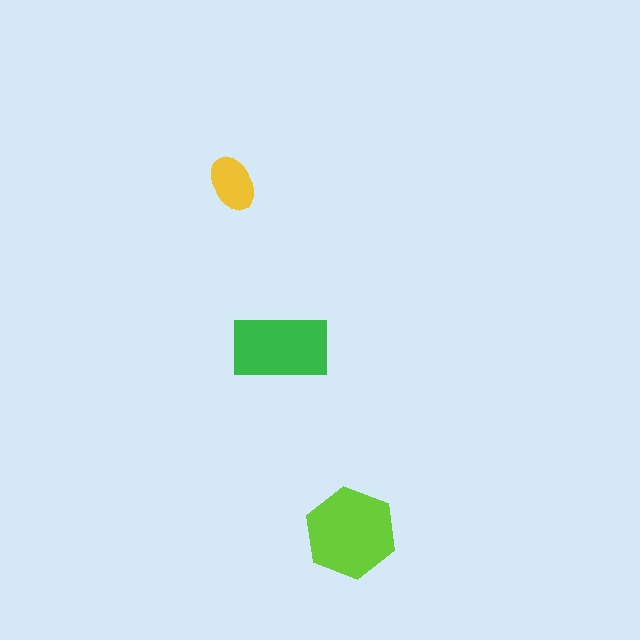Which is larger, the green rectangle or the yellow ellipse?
The green rectangle.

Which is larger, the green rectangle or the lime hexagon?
The lime hexagon.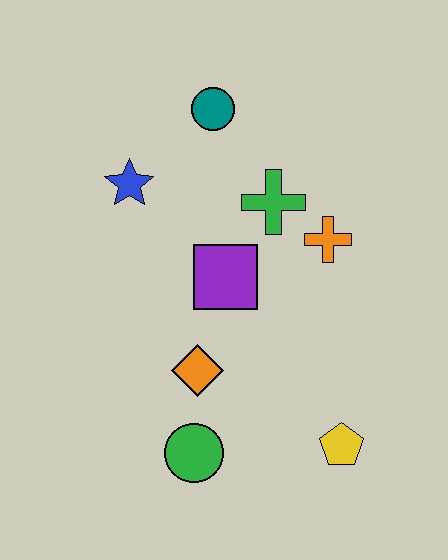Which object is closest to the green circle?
The orange diamond is closest to the green circle.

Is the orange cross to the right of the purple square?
Yes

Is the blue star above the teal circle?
No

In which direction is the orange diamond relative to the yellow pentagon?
The orange diamond is to the left of the yellow pentagon.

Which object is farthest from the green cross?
The green circle is farthest from the green cross.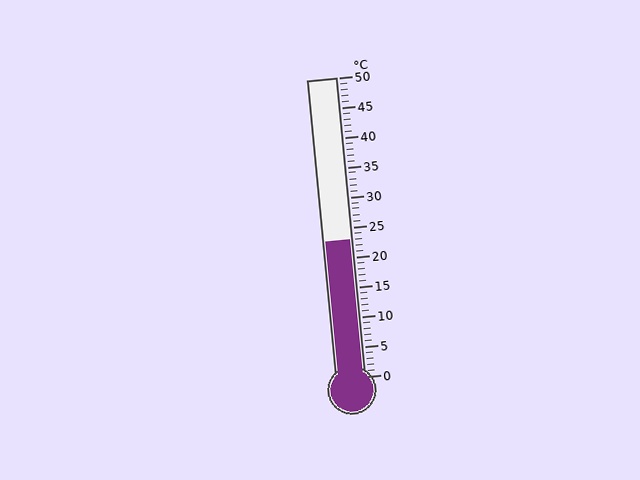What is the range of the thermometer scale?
The thermometer scale ranges from 0°C to 50°C.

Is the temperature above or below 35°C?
The temperature is below 35°C.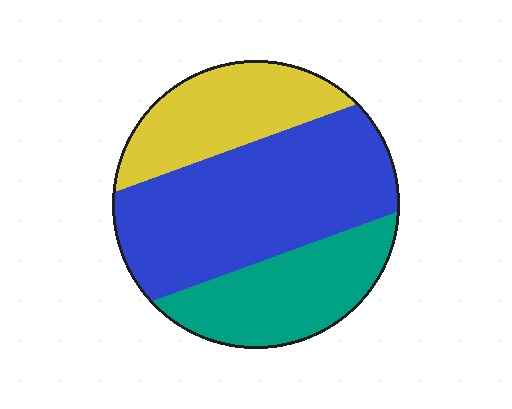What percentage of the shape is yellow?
Yellow takes up about one quarter (1/4) of the shape.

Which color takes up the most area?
Blue, at roughly 50%.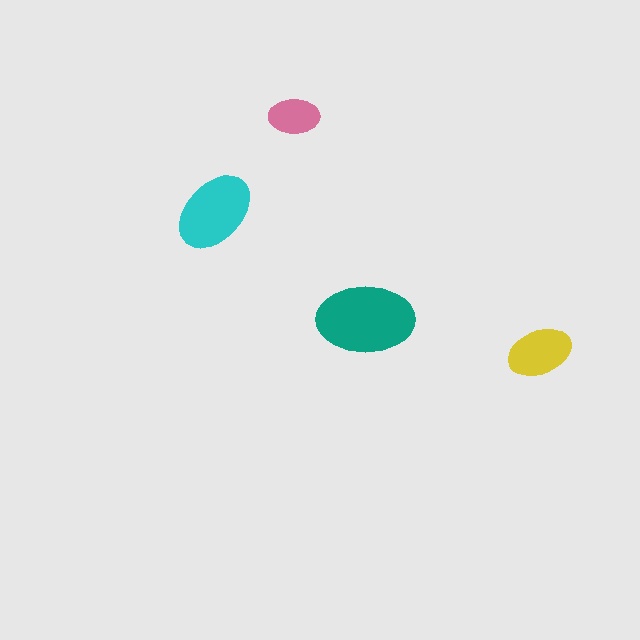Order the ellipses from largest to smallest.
the teal one, the cyan one, the yellow one, the pink one.